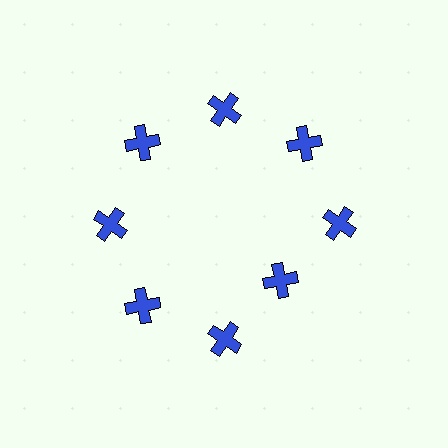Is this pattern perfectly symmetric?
No. The 8 blue crosses are arranged in a ring, but one element near the 4 o'clock position is pulled inward toward the center, breaking the 8-fold rotational symmetry.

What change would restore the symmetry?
The symmetry would be restored by moving it outward, back onto the ring so that all 8 crosses sit at equal angles and equal distance from the center.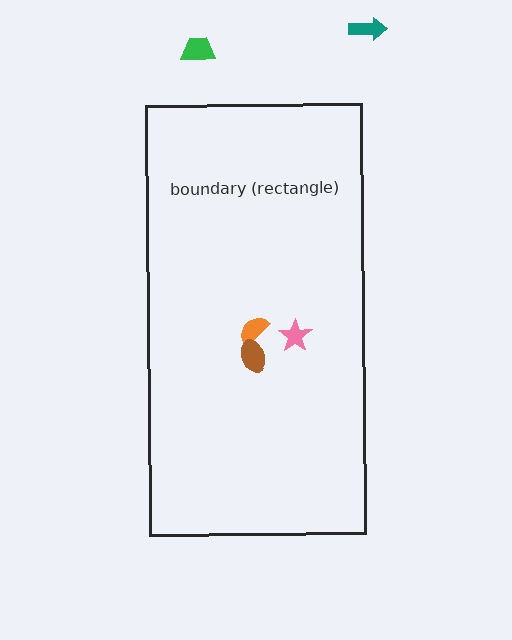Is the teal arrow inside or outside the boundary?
Outside.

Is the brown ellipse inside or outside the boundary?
Inside.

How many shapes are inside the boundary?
3 inside, 2 outside.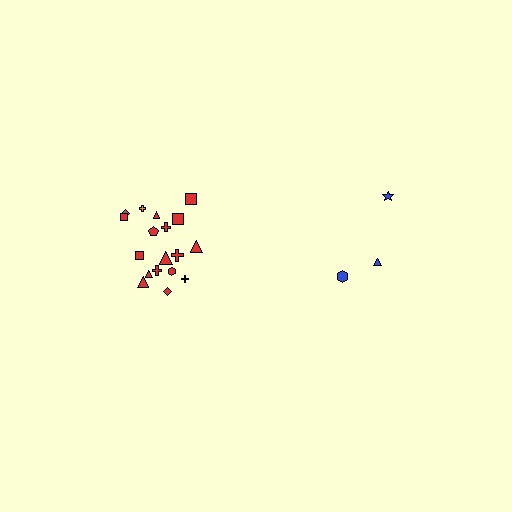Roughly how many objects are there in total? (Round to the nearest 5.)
Roughly 20 objects in total.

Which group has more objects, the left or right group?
The left group.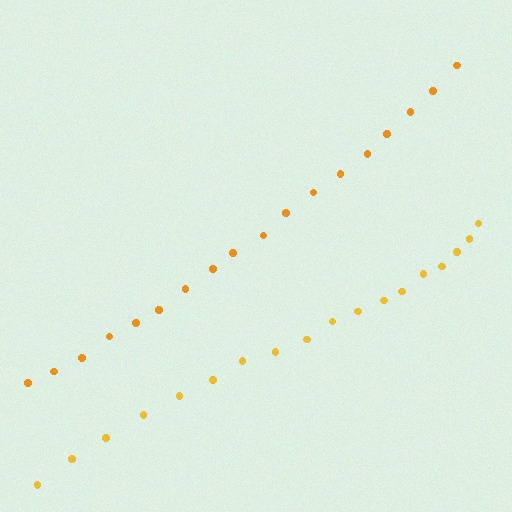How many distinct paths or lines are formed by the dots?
There are 2 distinct paths.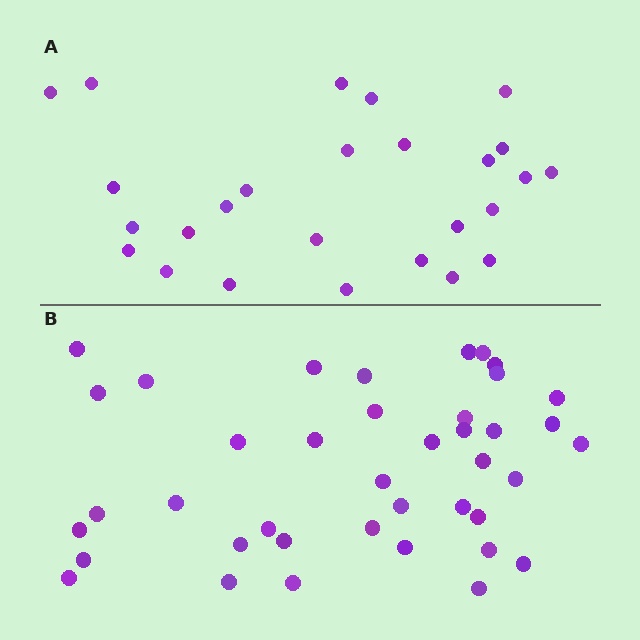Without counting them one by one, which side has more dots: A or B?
Region B (the bottom region) has more dots.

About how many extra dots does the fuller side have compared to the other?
Region B has approximately 15 more dots than region A.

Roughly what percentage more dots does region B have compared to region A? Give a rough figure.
About 55% more.